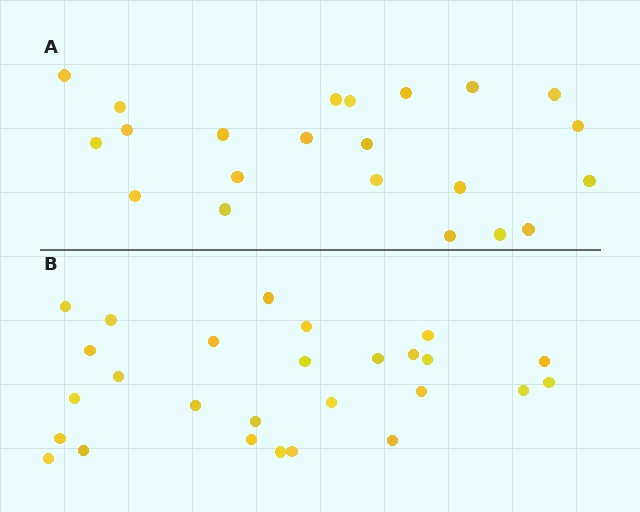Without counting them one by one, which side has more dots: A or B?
Region B (the bottom region) has more dots.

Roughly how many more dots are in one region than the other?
Region B has about 5 more dots than region A.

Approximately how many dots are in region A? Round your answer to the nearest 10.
About 20 dots. (The exact count is 22, which rounds to 20.)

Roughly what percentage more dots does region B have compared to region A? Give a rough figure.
About 25% more.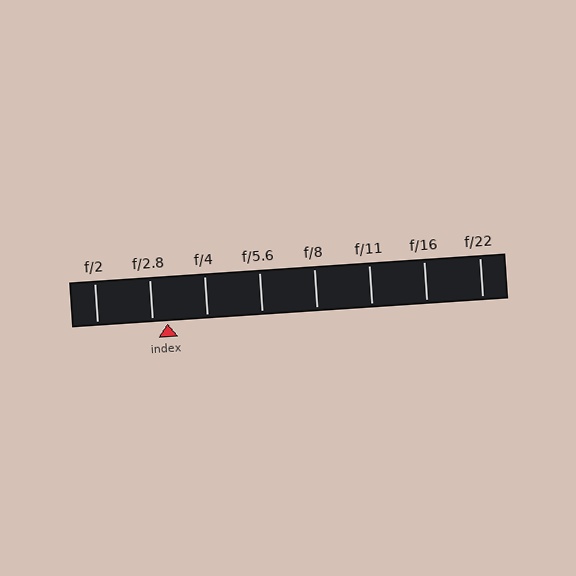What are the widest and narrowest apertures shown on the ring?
The widest aperture shown is f/2 and the narrowest is f/22.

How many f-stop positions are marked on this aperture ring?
There are 8 f-stop positions marked.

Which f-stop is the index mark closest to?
The index mark is closest to f/2.8.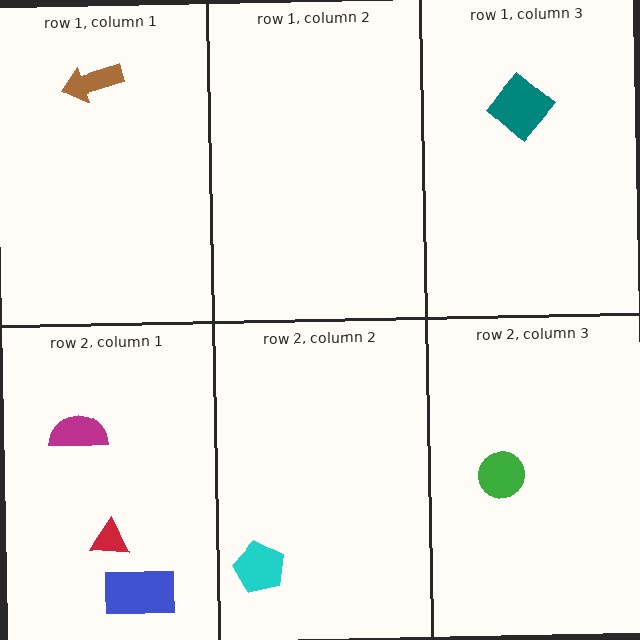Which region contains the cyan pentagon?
The row 2, column 2 region.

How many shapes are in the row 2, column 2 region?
1.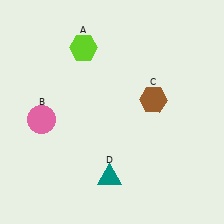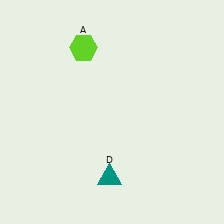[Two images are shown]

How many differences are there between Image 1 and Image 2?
There are 2 differences between the two images.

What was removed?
The brown hexagon (C), the pink circle (B) were removed in Image 2.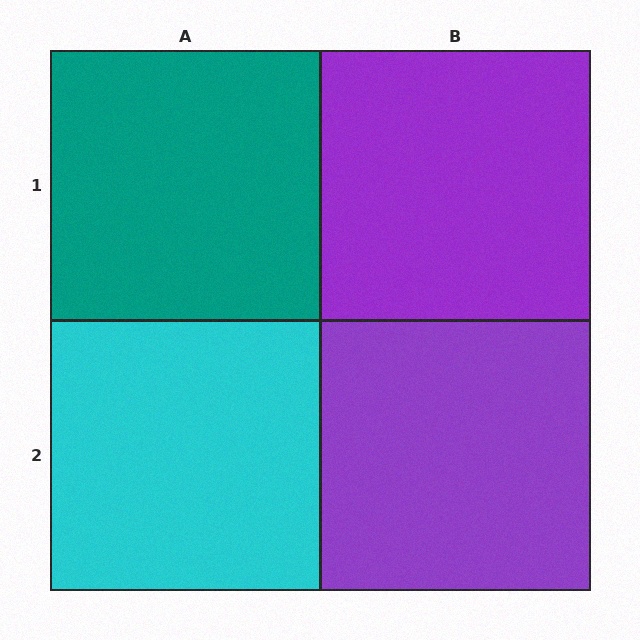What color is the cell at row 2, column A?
Cyan.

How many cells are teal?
1 cell is teal.